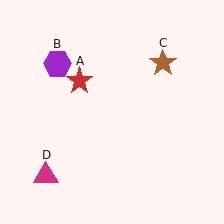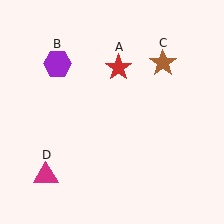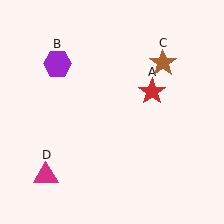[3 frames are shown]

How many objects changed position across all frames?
1 object changed position: red star (object A).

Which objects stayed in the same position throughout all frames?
Purple hexagon (object B) and brown star (object C) and magenta triangle (object D) remained stationary.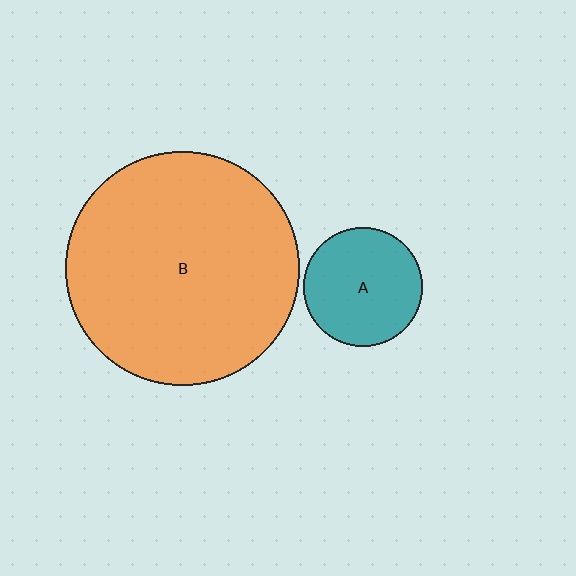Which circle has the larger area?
Circle B (orange).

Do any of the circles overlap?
No, none of the circles overlap.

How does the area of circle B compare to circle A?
Approximately 3.9 times.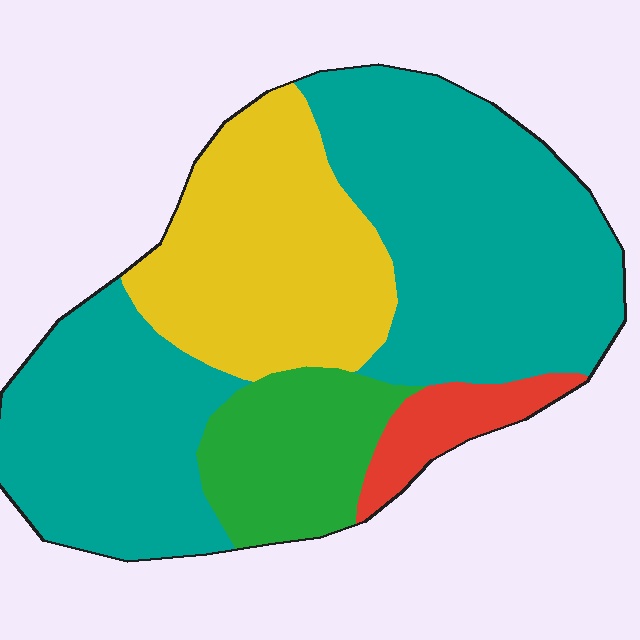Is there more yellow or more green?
Yellow.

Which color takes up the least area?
Red, at roughly 5%.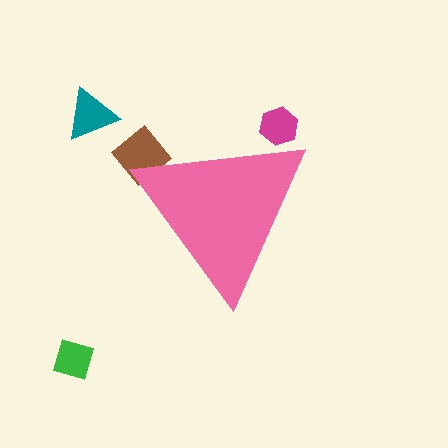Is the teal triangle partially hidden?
No, the teal triangle is fully visible.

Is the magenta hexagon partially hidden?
Yes, the magenta hexagon is partially hidden behind the pink triangle.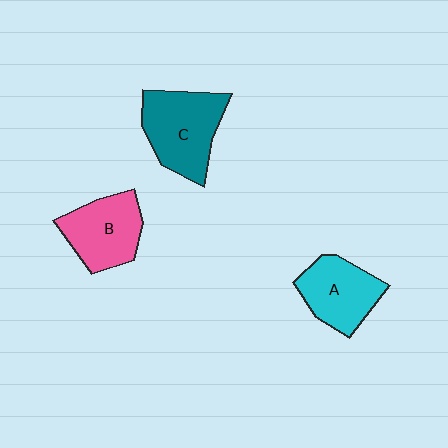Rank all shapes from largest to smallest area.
From largest to smallest: C (teal), B (pink), A (cyan).